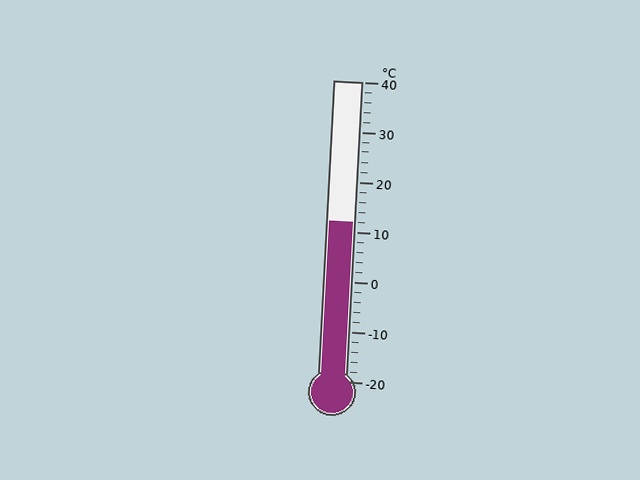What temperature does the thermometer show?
The thermometer shows approximately 12°C.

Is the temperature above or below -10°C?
The temperature is above -10°C.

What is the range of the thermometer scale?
The thermometer scale ranges from -20°C to 40°C.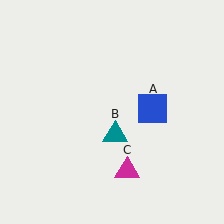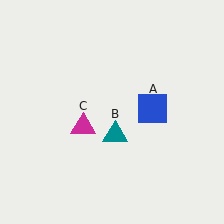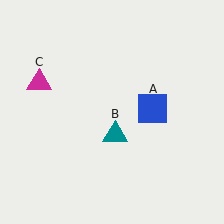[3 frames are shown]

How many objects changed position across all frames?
1 object changed position: magenta triangle (object C).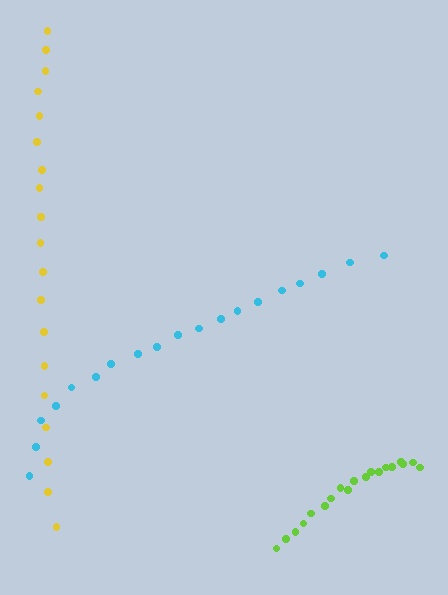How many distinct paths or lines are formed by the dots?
There are 3 distinct paths.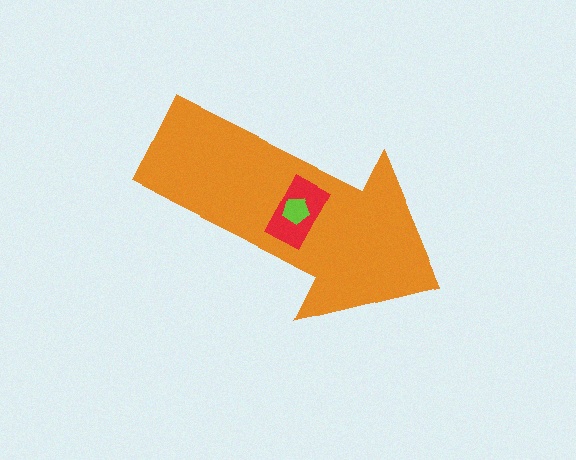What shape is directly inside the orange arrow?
The red rectangle.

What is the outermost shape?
The orange arrow.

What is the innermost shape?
The lime pentagon.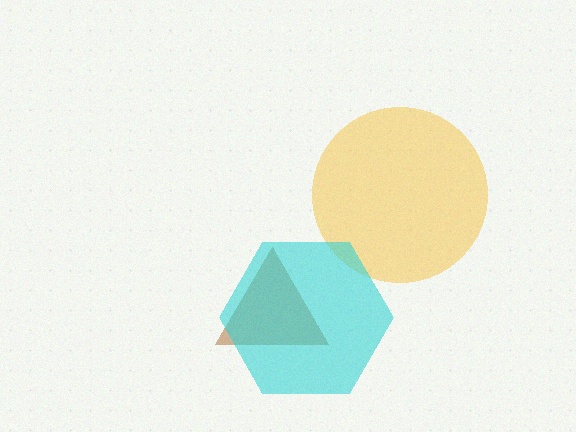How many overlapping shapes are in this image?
There are 3 overlapping shapes in the image.